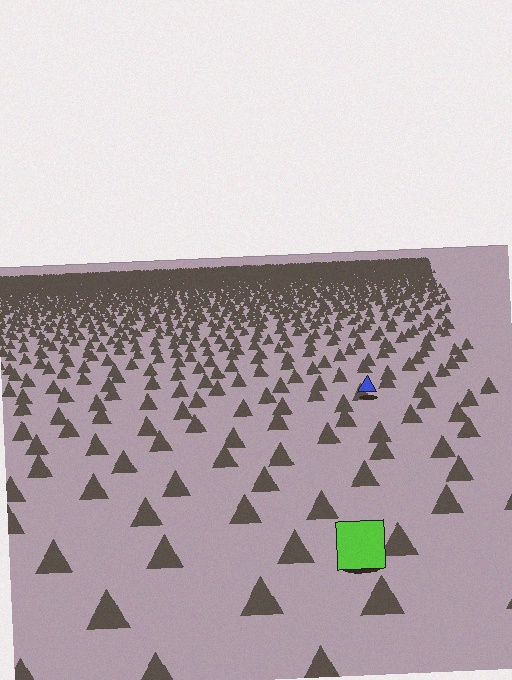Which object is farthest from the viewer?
The blue triangle is farthest from the viewer. It appears smaller and the ground texture around it is denser.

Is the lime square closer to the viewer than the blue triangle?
Yes. The lime square is closer — you can tell from the texture gradient: the ground texture is coarser near it.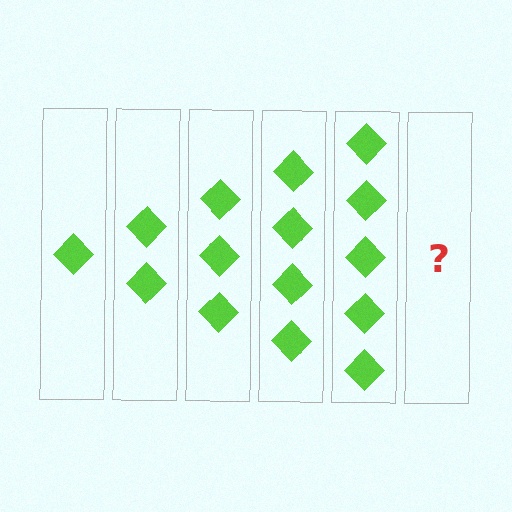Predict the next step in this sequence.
The next step is 6 diamonds.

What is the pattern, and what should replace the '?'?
The pattern is that each step adds one more diamond. The '?' should be 6 diamonds.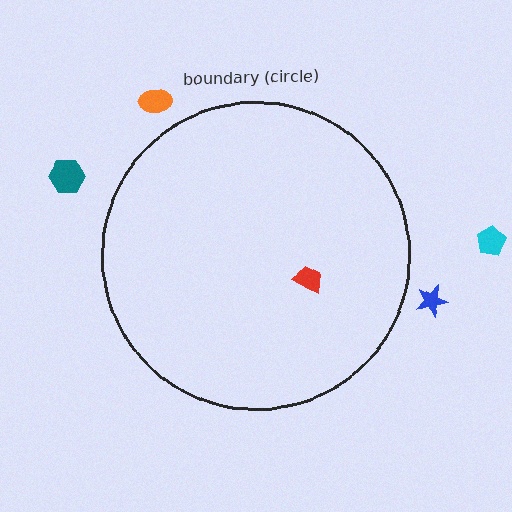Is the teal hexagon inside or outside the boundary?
Outside.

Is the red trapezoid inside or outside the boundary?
Inside.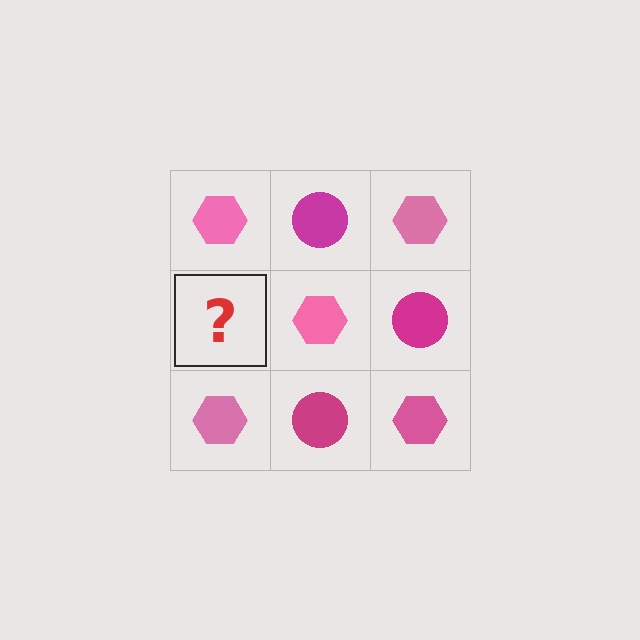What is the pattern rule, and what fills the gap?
The rule is that it alternates pink hexagon and magenta circle in a checkerboard pattern. The gap should be filled with a magenta circle.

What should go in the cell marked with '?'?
The missing cell should contain a magenta circle.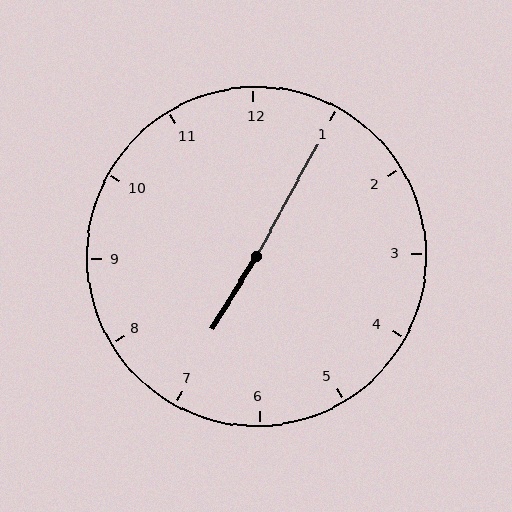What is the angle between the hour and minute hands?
Approximately 178 degrees.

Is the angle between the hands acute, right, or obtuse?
It is obtuse.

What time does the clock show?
7:05.